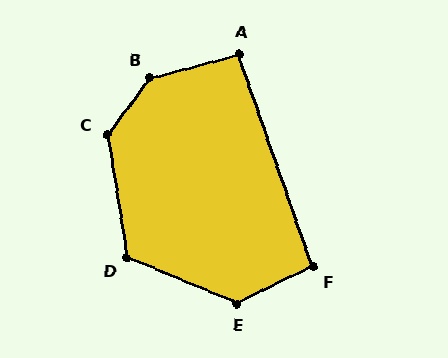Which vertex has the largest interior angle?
B, at approximately 142 degrees.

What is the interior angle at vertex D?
Approximately 122 degrees (obtuse).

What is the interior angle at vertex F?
Approximately 96 degrees (obtuse).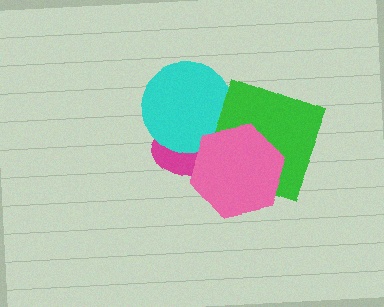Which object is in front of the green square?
The pink hexagon is in front of the green square.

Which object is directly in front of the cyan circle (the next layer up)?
The green square is directly in front of the cyan circle.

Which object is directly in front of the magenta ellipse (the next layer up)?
The cyan circle is directly in front of the magenta ellipse.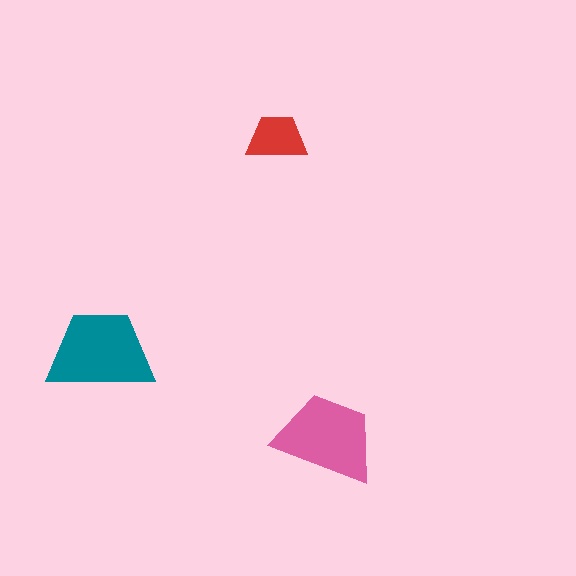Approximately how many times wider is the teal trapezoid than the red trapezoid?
About 2 times wider.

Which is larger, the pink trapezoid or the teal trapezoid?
The teal one.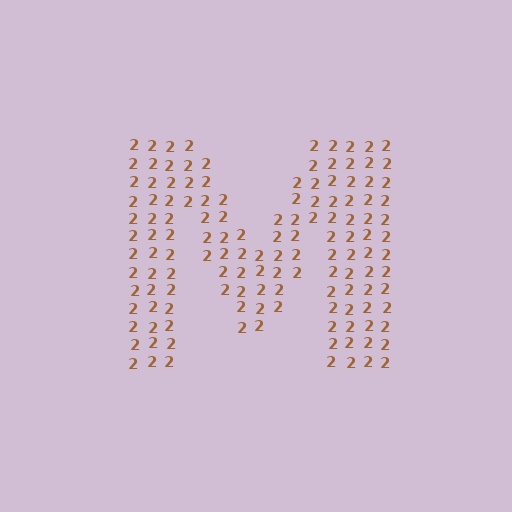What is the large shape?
The large shape is the letter M.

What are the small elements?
The small elements are digit 2's.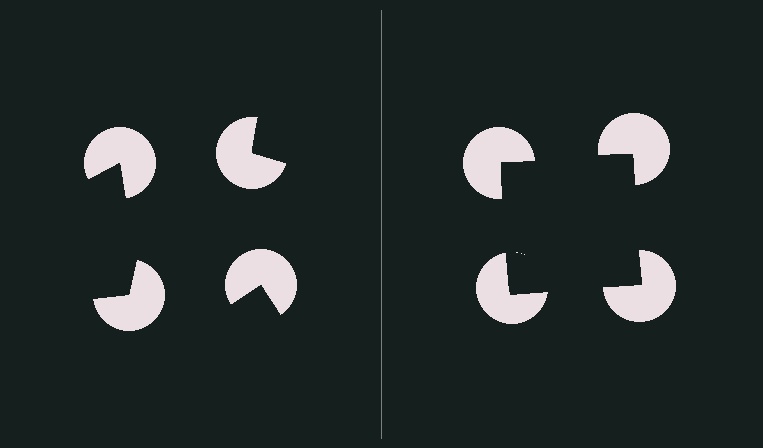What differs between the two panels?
The pac-man discs are positioned identically on both sides; only the wedge orientations differ. On the right they align to a square; on the left they are misaligned.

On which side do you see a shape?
An illusory square appears on the right side. On the left side the wedge cuts are rotated, so no coherent shape forms.